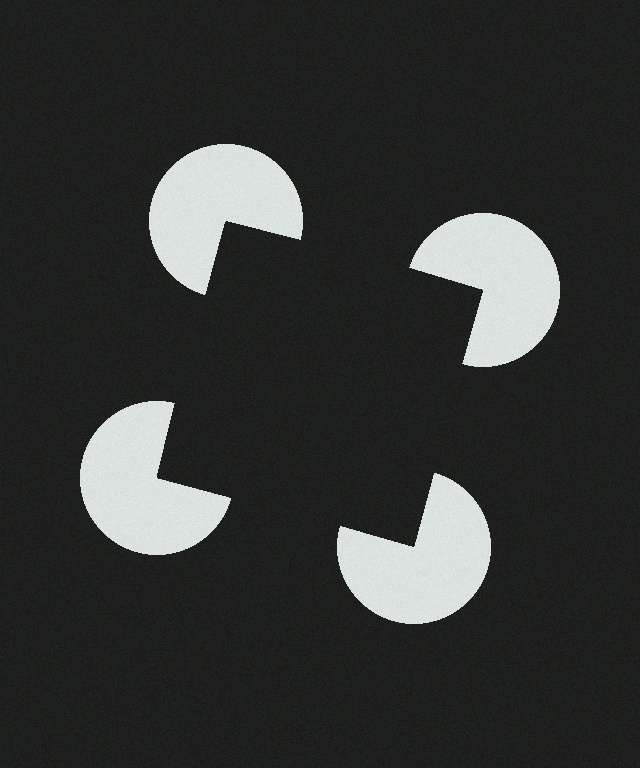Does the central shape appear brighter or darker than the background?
It typically appears slightly darker than the background, even though no actual brightness change is drawn.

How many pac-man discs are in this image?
There are 4 — one at each vertex of the illusory square.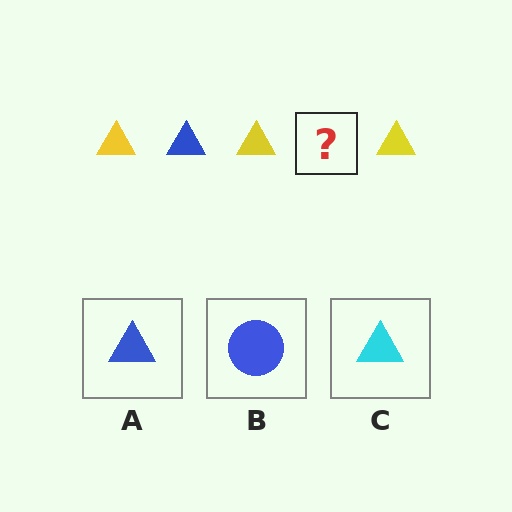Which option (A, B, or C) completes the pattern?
A.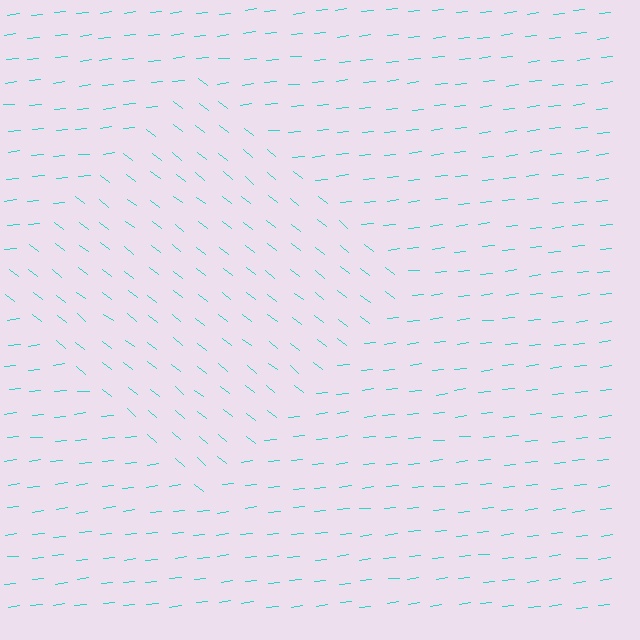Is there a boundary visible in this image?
Yes, there is a texture boundary formed by a change in line orientation.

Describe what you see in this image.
The image is filled with small cyan line segments. A diamond region in the image has lines oriented differently from the surrounding lines, creating a visible texture boundary.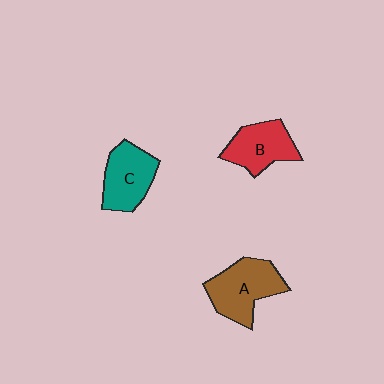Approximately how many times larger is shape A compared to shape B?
Approximately 1.2 times.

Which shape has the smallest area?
Shape B (red).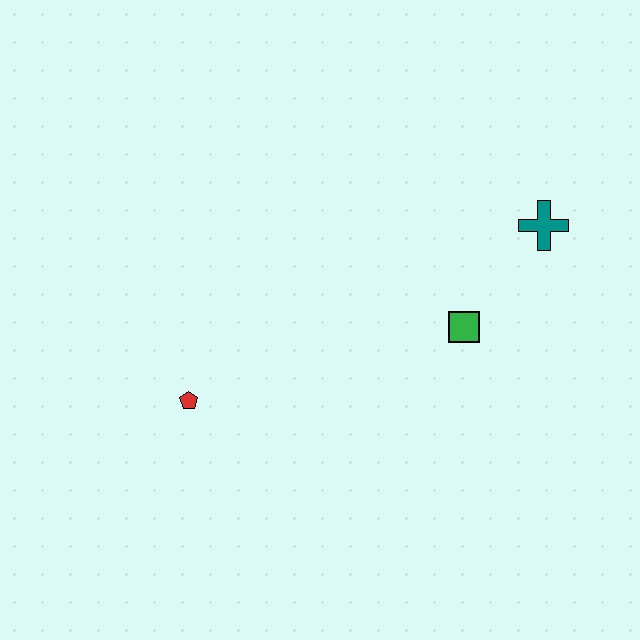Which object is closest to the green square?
The teal cross is closest to the green square.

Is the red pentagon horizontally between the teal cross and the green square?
No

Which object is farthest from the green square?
The red pentagon is farthest from the green square.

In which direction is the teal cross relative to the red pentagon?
The teal cross is to the right of the red pentagon.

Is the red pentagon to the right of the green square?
No